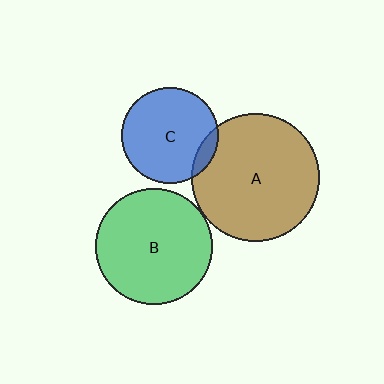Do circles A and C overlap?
Yes.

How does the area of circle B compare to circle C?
Approximately 1.5 times.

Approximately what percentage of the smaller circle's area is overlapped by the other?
Approximately 10%.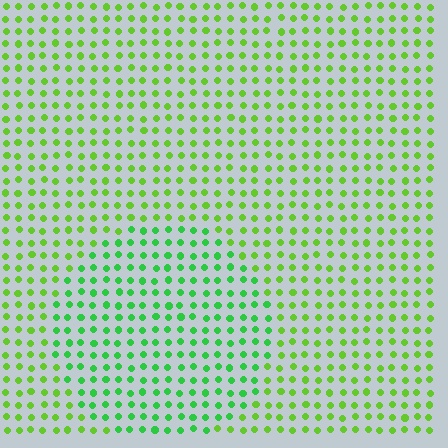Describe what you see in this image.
The image is filled with small lime elements in a uniform arrangement. A circle-shaped region is visible where the elements are tinted to a slightly different hue, forming a subtle color boundary.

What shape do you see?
I see a circle.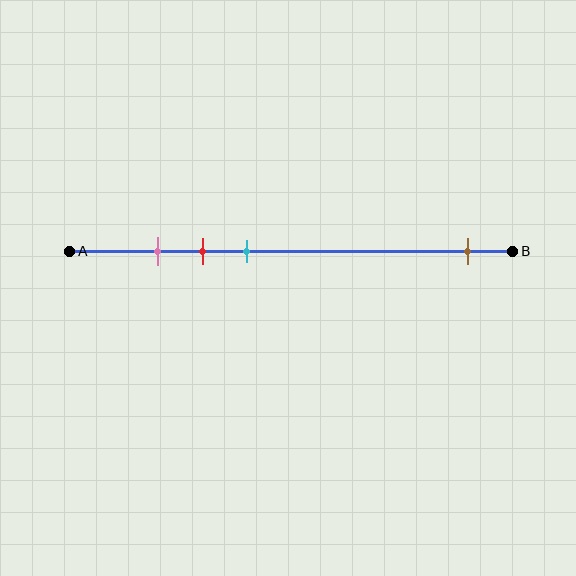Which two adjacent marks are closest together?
The pink and red marks are the closest adjacent pair.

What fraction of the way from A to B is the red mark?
The red mark is approximately 30% (0.3) of the way from A to B.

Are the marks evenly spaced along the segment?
No, the marks are not evenly spaced.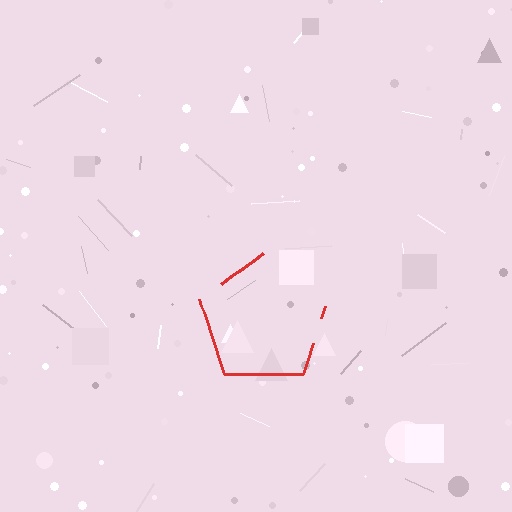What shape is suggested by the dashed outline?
The dashed outline suggests a pentagon.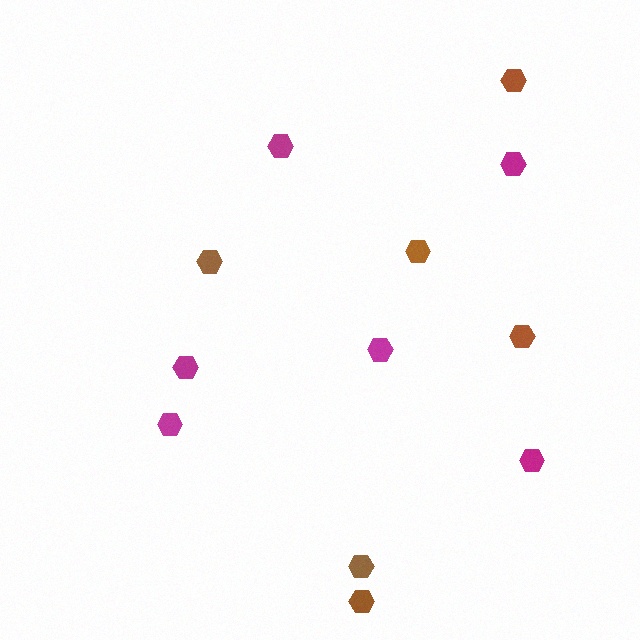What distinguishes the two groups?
There are 2 groups: one group of magenta hexagons (6) and one group of brown hexagons (6).